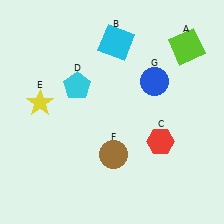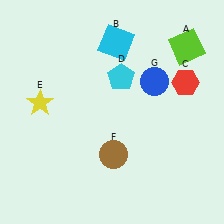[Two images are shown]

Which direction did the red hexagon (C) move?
The red hexagon (C) moved up.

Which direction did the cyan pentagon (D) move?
The cyan pentagon (D) moved right.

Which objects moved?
The objects that moved are: the red hexagon (C), the cyan pentagon (D).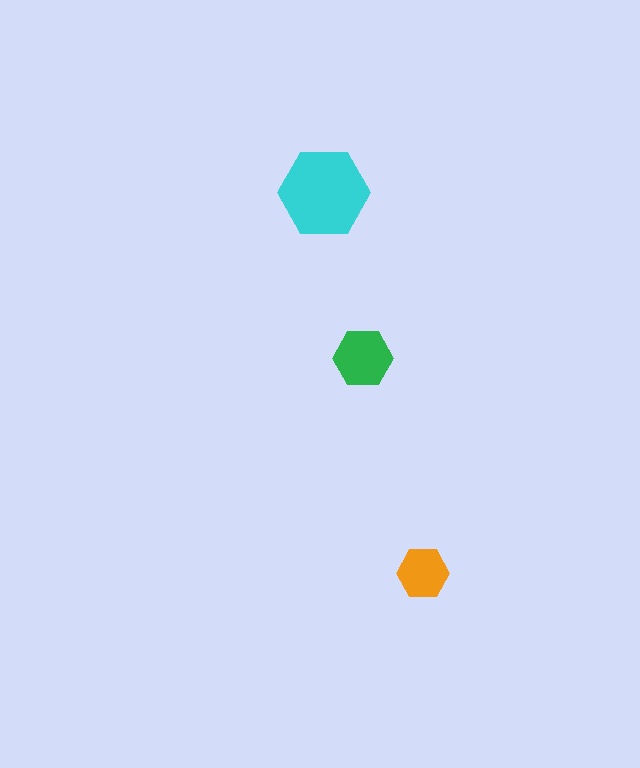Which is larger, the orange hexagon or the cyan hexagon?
The cyan one.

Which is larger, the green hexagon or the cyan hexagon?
The cyan one.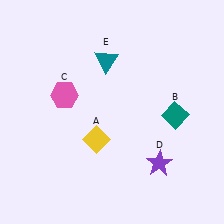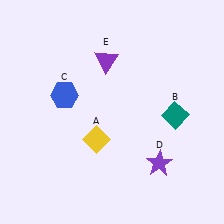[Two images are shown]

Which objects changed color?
C changed from pink to blue. E changed from teal to purple.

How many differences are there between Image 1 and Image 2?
There are 2 differences between the two images.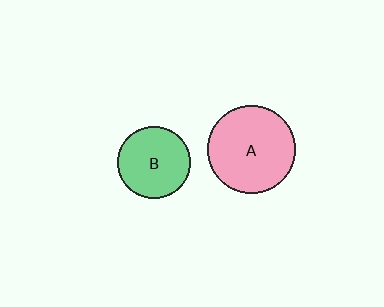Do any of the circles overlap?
No, none of the circles overlap.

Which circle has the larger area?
Circle A (pink).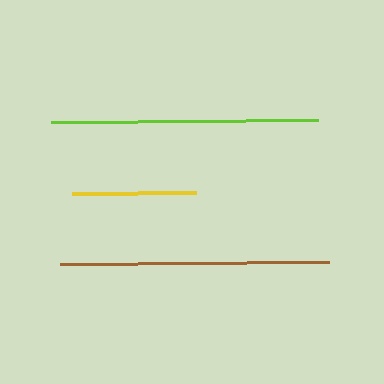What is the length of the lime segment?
The lime segment is approximately 266 pixels long.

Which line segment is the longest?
The brown line is the longest at approximately 269 pixels.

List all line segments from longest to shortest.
From longest to shortest: brown, lime, yellow.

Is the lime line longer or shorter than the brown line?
The brown line is longer than the lime line.